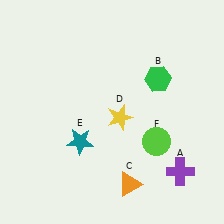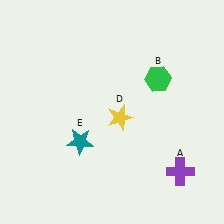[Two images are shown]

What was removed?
The lime circle (F), the orange triangle (C) were removed in Image 2.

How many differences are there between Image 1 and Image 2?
There are 2 differences between the two images.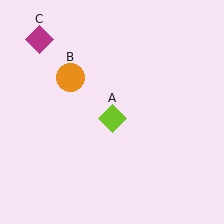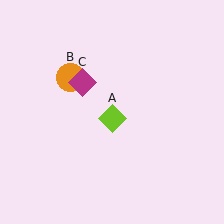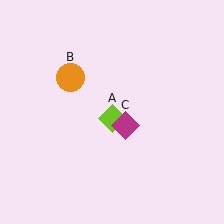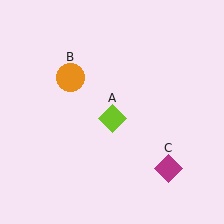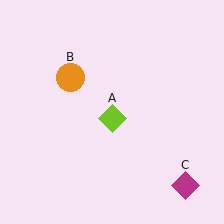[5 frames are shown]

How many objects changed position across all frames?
1 object changed position: magenta diamond (object C).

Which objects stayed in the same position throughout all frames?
Lime diamond (object A) and orange circle (object B) remained stationary.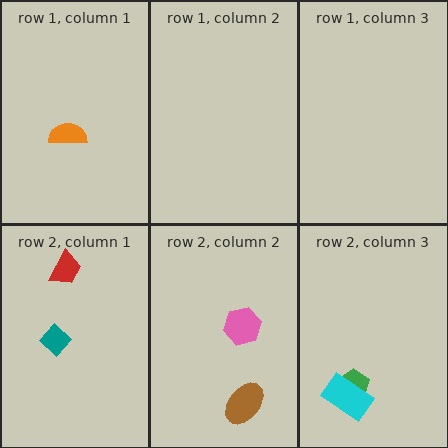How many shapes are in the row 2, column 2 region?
2.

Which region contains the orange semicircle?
The row 1, column 1 region.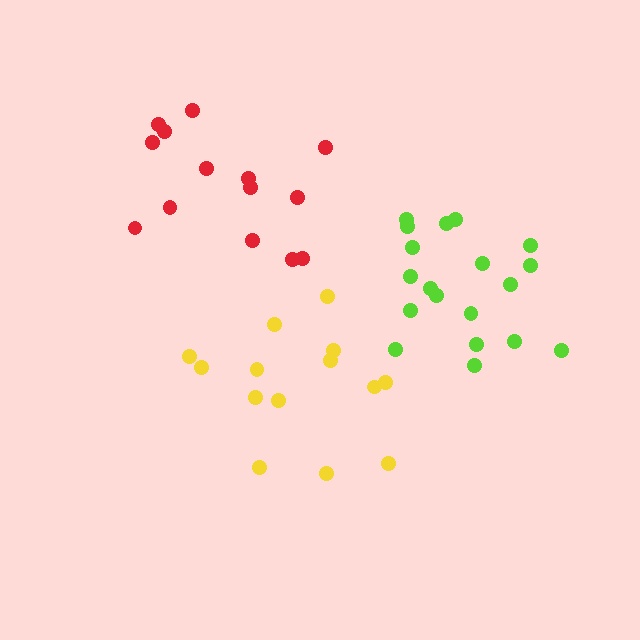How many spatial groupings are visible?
There are 3 spatial groupings.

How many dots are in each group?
Group 1: 14 dots, Group 2: 19 dots, Group 3: 14 dots (47 total).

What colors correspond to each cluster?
The clusters are colored: red, lime, yellow.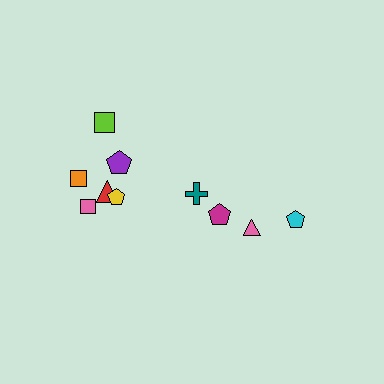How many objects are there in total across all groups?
There are 10 objects.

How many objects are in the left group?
There are 6 objects.